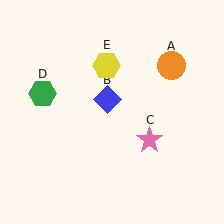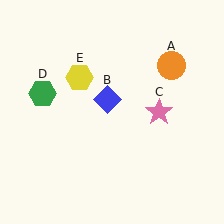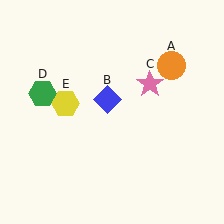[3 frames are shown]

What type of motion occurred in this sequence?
The pink star (object C), yellow hexagon (object E) rotated counterclockwise around the center of the scene.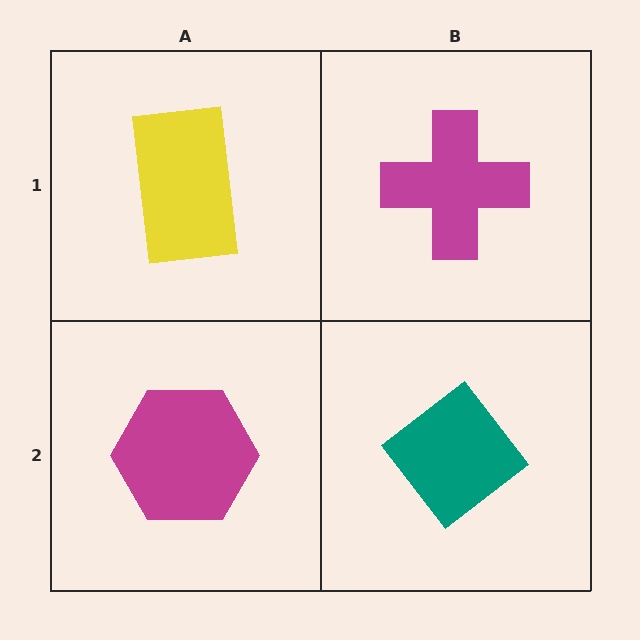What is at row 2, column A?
A magenta hexagon.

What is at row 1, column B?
A magenta cross.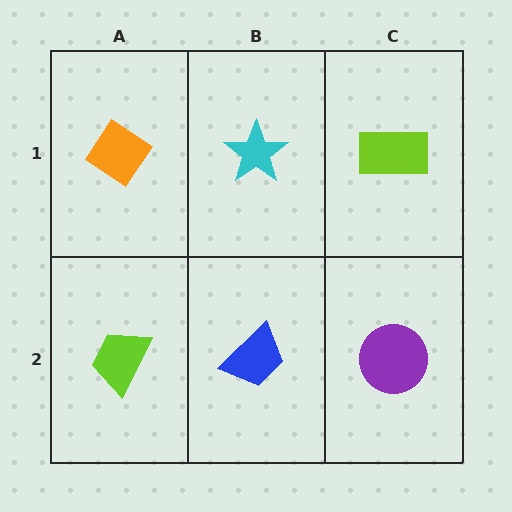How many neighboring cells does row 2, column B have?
3.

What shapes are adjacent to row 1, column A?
A lime trapezoid (row 2, column A), a cyan star (row 1, column B).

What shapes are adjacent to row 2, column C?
A lime rectangle (row 1, column C), a blue trapezoid (row 2, column B).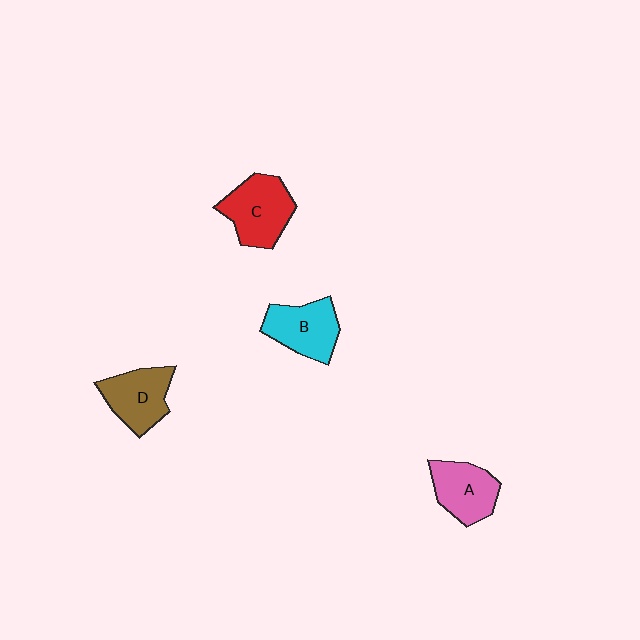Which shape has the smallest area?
Shape A (pink).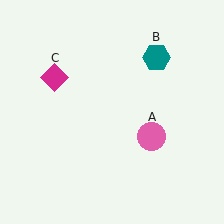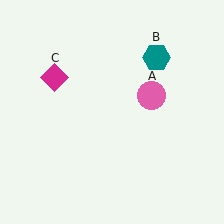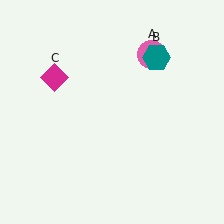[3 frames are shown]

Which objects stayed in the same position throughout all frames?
Teal hexagon (object B) and magenta diamond (object C) remained stationary.